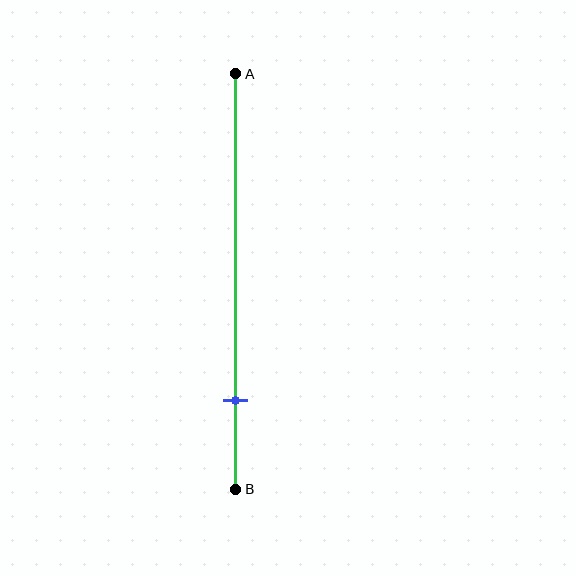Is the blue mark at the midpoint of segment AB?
No, the mark is at about 80% from A, not at the 50% midpoint.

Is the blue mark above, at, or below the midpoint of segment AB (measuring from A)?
The blue mark is below the midpoint of segment AB.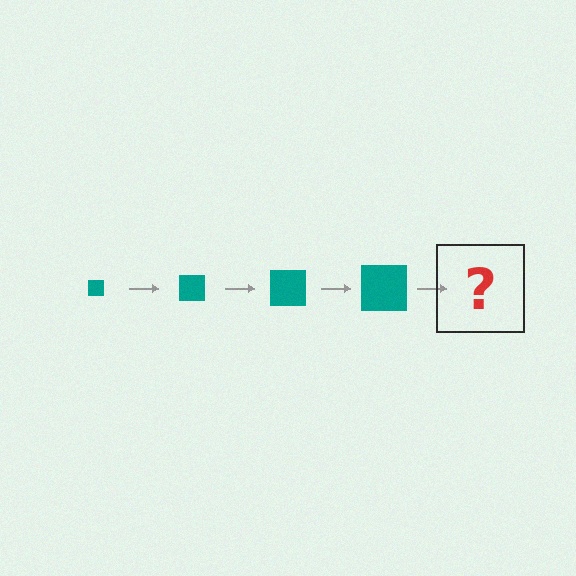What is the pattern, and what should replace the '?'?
The pattern is that the square gets progressively larger each step. The '?' should be a teal square, larger than the previous one.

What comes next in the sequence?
The next element should be a teal square, larger than the previous one.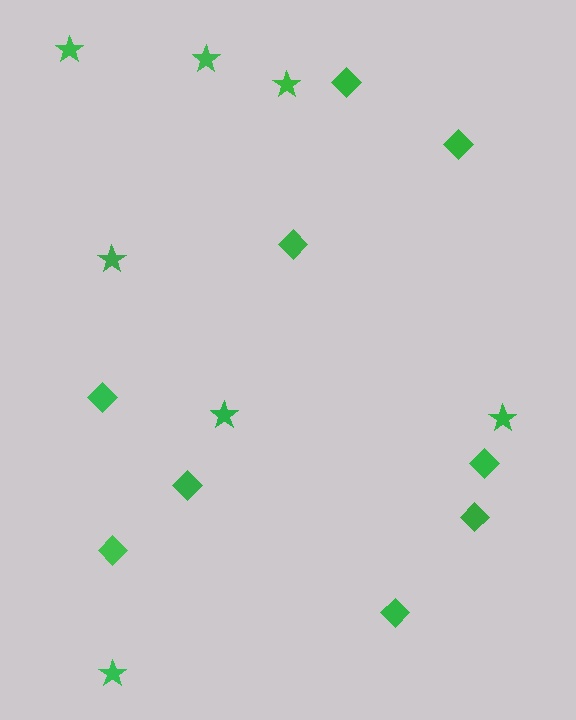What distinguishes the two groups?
There are 2 groups: one group of diamonds (9) and one group of stars (7).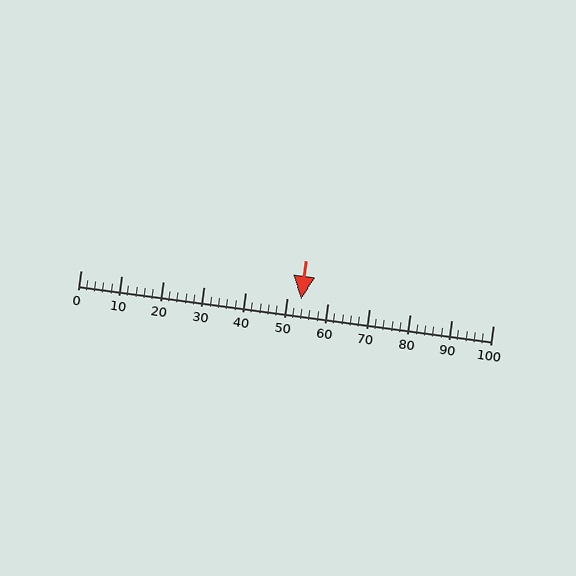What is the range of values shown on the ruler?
The ruler shows values from 0 to 100.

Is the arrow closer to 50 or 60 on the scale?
The arrow is closer to 50.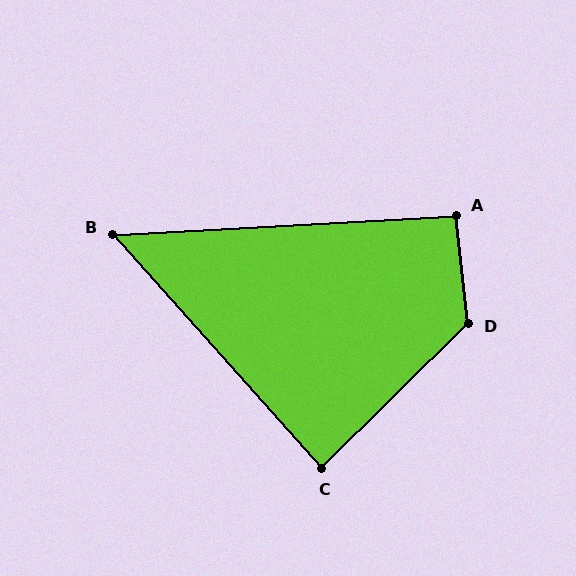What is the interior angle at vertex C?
Approximately 87 degrees (approximately right).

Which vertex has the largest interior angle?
D, at approximately 129 degrees.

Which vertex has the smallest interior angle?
B, at approximately 51 degrees.